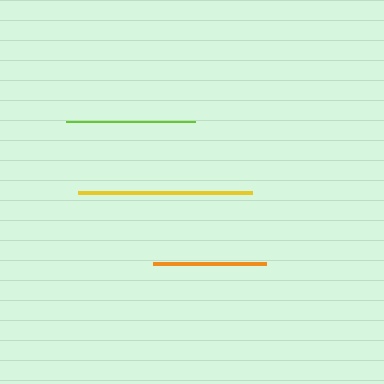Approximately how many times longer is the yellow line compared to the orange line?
The yellow line is approximately 1.5 times the length of the orange line.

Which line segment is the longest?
The yellow line is the longest at approximately 174 pixels.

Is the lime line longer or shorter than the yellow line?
The yellow line is longer than the lime line.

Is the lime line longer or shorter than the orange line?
The lime line is longer than the orange line.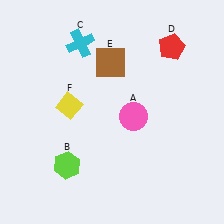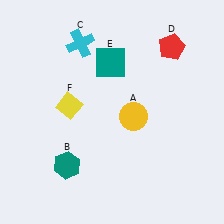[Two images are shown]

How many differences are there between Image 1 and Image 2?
There are 3 differences between the two images.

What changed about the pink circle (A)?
In Image 1, A is pink. In Image 2, it changed to yellow.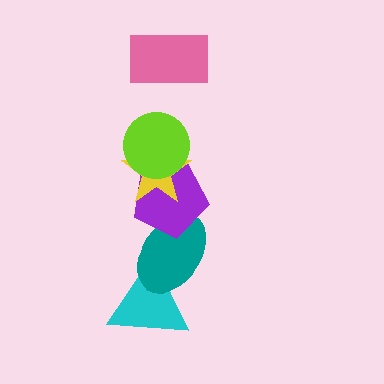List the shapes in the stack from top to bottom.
From top to bottom: the pink rectangle, the lime circle, the yellow star, the purple pentagon, the teal ellipse, the cyan triangle.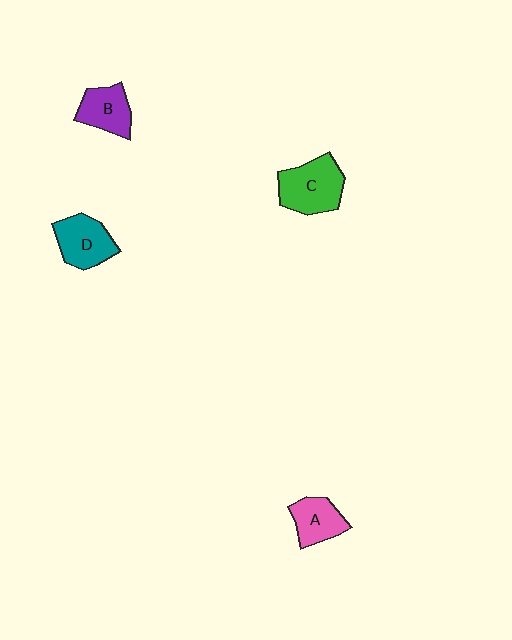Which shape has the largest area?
Shape C (green).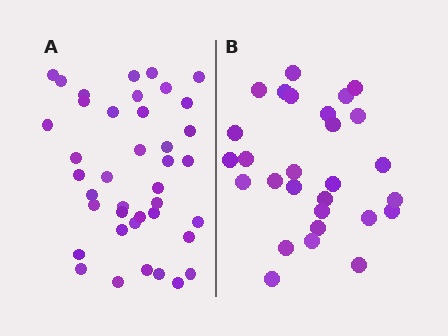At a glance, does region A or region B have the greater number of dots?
Region A (the left region) has more dots.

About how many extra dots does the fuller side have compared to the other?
Region A has roughly 12 or so more dots than region B.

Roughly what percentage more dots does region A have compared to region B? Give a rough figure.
About 45% more.